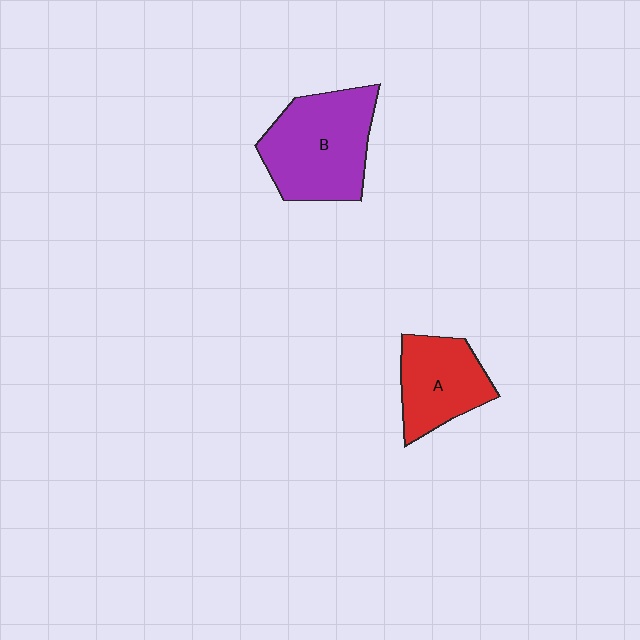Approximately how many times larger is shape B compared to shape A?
Approximately 1.4 times.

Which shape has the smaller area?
Shape A (red).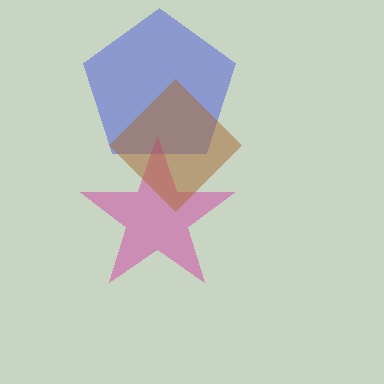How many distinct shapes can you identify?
There are 3 distinct shapes: a blue pentagon, a magenta star, a brown diamond.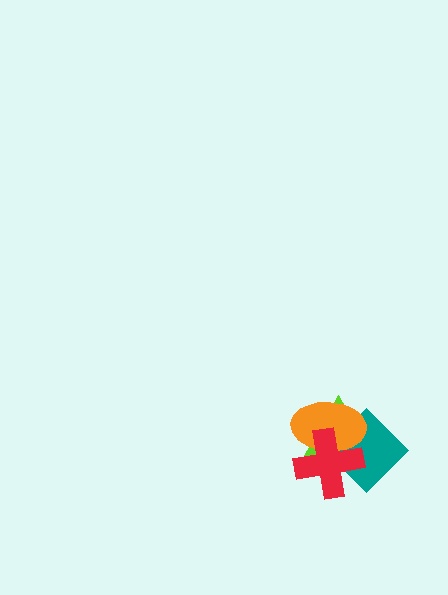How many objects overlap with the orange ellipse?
3 objects overlap with the orange ellipse.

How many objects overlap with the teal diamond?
3 objects overlap with the teal diamond.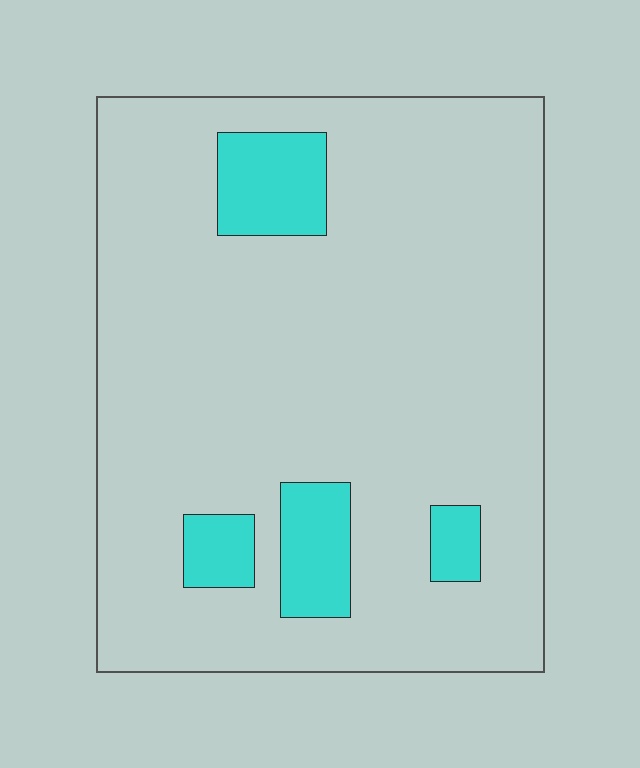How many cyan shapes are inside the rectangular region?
4.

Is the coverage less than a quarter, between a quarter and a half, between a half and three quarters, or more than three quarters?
Less than a quarter.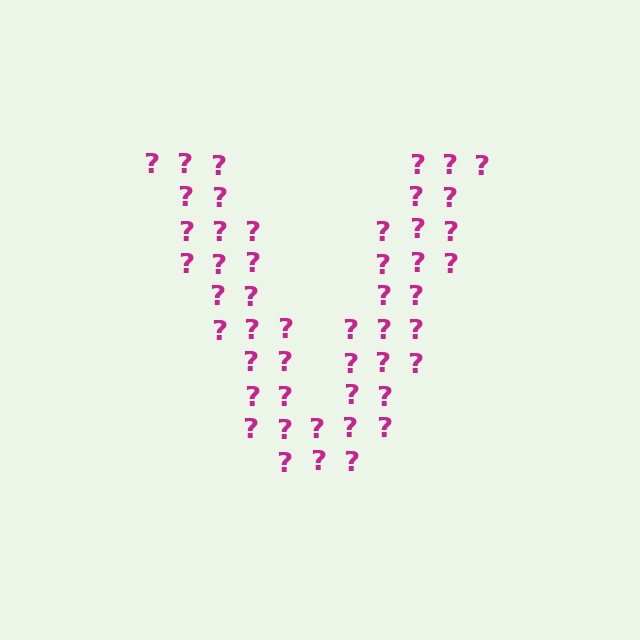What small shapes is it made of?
It is made of small question marks.